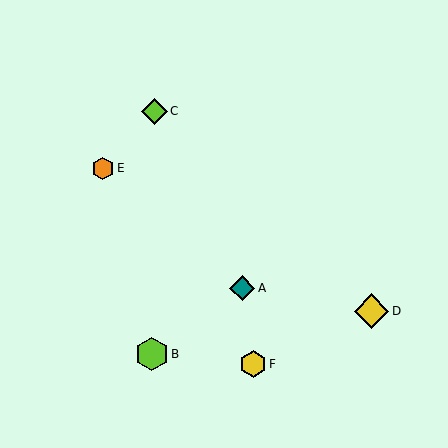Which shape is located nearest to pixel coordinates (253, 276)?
The teal diamond (labeled A) at (242, 288) is nearest to that location.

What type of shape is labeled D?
Shape D is a yellow diamond.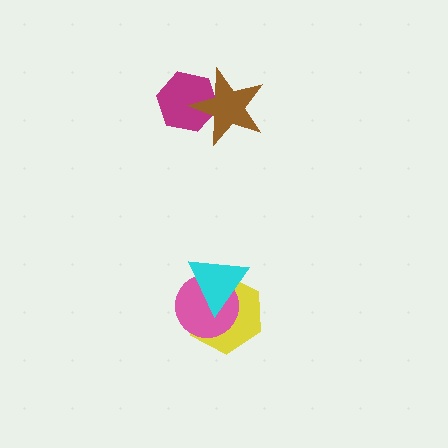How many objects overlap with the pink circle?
2 objects overlap with the pink circle.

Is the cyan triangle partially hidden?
No, no other shape covers it.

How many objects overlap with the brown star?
1 object overlaps with the brown star.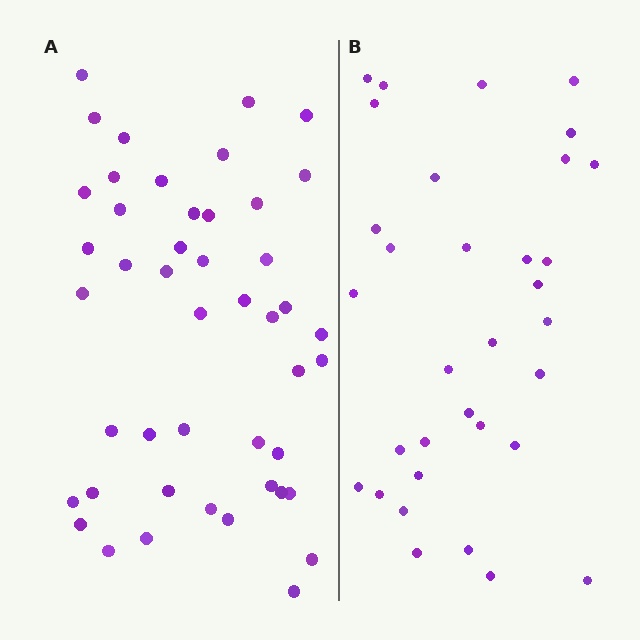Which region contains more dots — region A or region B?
Region A (the left region) has more dots.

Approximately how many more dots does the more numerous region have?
Region A has approximately 15 more dots than region B.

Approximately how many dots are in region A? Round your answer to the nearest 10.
About 50 dots. (The exact count is 46, which rounds to 50.)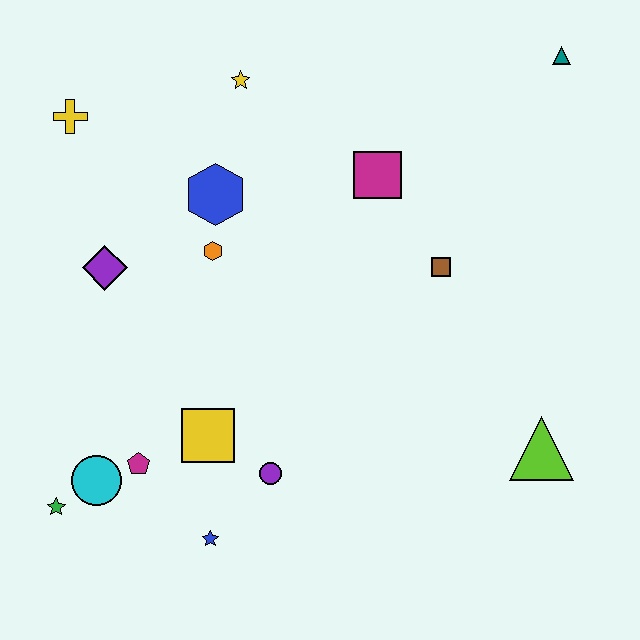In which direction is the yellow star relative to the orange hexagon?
The yellow star is above the orange hexagon.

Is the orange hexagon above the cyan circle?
Yes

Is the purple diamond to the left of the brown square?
Yes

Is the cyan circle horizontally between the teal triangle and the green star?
Yes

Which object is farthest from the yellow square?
The teal triangle is farthest from the yellow square.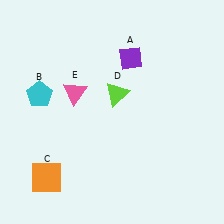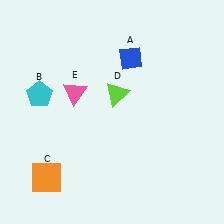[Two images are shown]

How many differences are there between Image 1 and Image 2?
There is 1 difference between the two images.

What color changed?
The diamond (A) changed from purple in Image 1 to blue in Image 2.